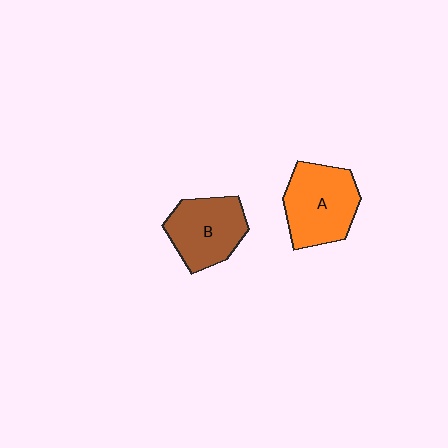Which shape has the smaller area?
Shape B (brown).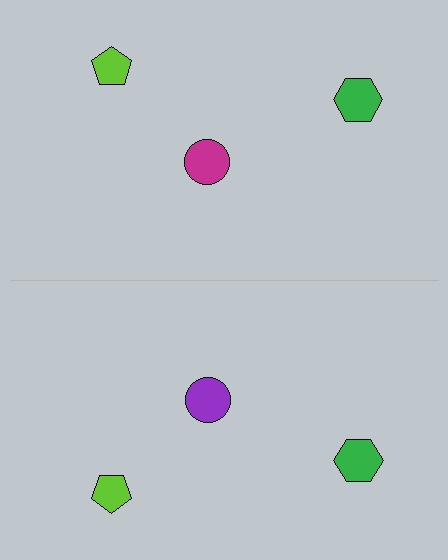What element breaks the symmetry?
The purple circle on the bottom side breaks the symmetry — its mirror counterpart is magenta.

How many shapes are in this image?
There are 6 shapes in this image.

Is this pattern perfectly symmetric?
No, the pattern is not perfectly symmetric. The purple circle on the bottom side breaks the symmetry — its mirror counterpart is magenta.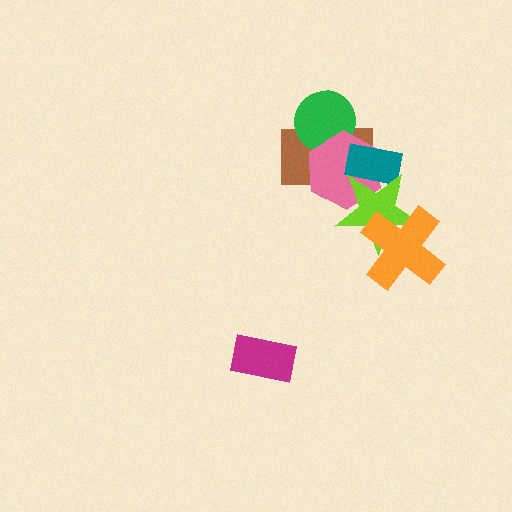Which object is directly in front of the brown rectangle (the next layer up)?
The green circle is directly in front of the brown rectangle.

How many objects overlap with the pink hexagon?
4 objects overlap with the pink hexagon.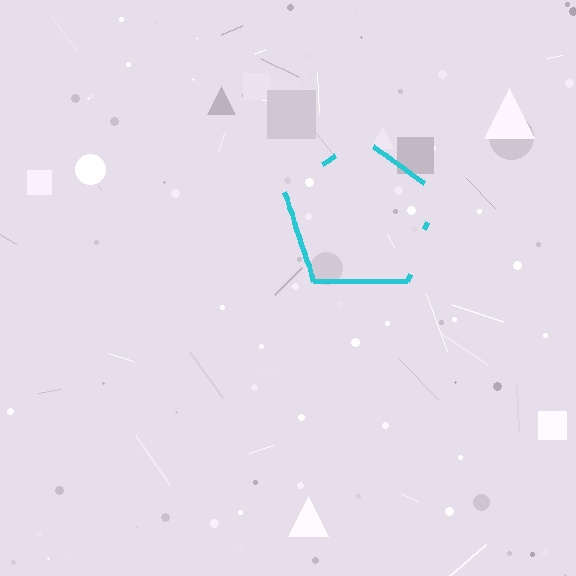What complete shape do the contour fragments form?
The contour fragments form a pentagon.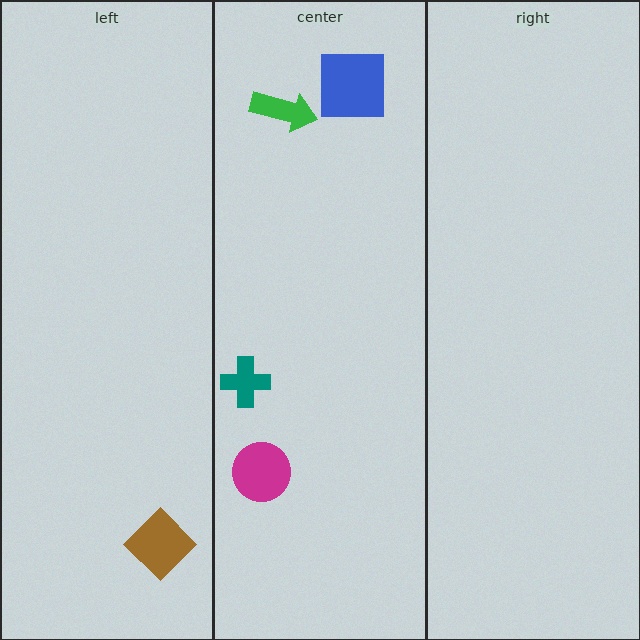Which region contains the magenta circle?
The center region.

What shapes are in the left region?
The brown diamond.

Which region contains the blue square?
The center region.